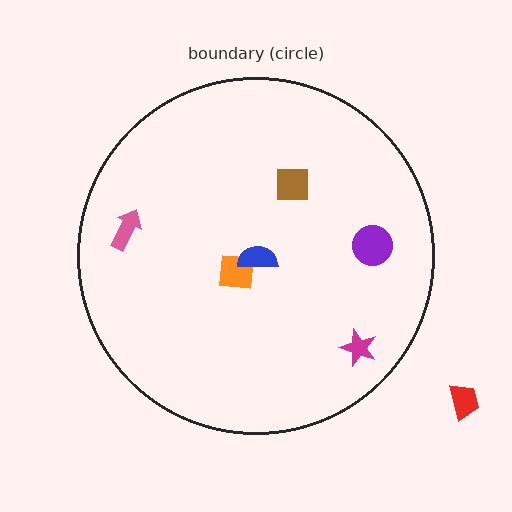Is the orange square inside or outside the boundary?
Inside.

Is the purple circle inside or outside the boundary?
Inside.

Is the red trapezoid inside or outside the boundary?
Outside.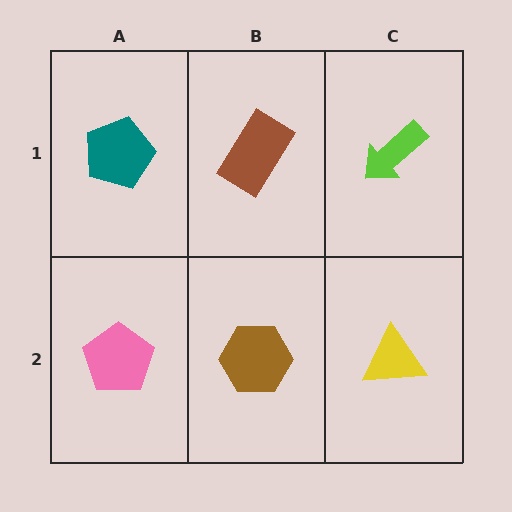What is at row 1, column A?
A teal pentagon.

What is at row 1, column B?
A brown rectangle.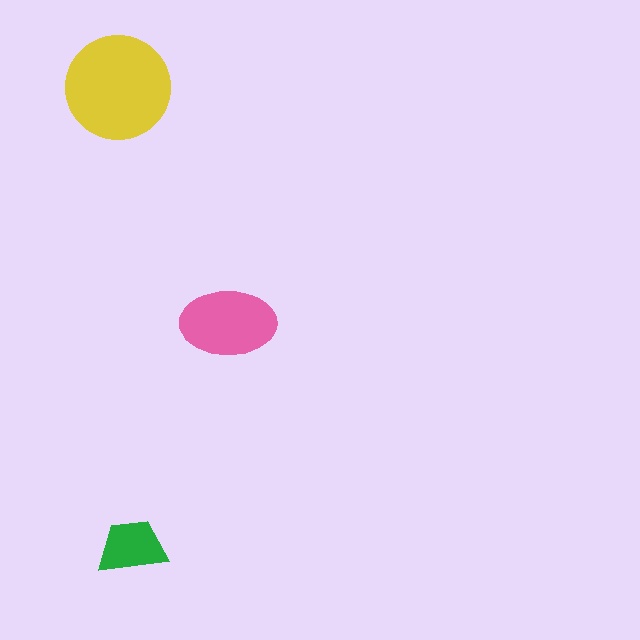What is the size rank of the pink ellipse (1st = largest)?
2nd.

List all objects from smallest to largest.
The green trapezoid, the pink ellipse, the yellow circle.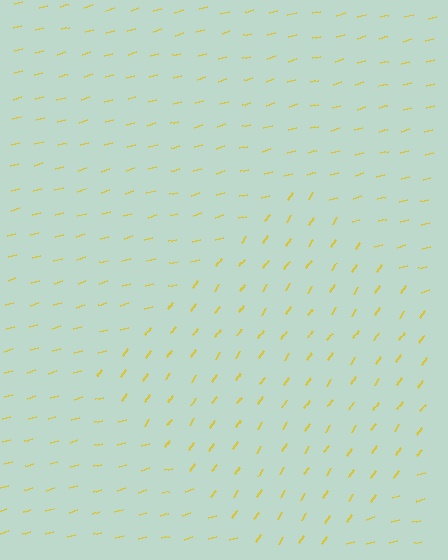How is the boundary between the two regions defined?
The boundary is defined purely by a change in line orientation (approximately 40 degrees difference). All lines are the same color and thickness.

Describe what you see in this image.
The image is filled with small yellow line segments. A diamond region in the image has lines oriented differently from the surrounding lines, creating a visible texture boundary.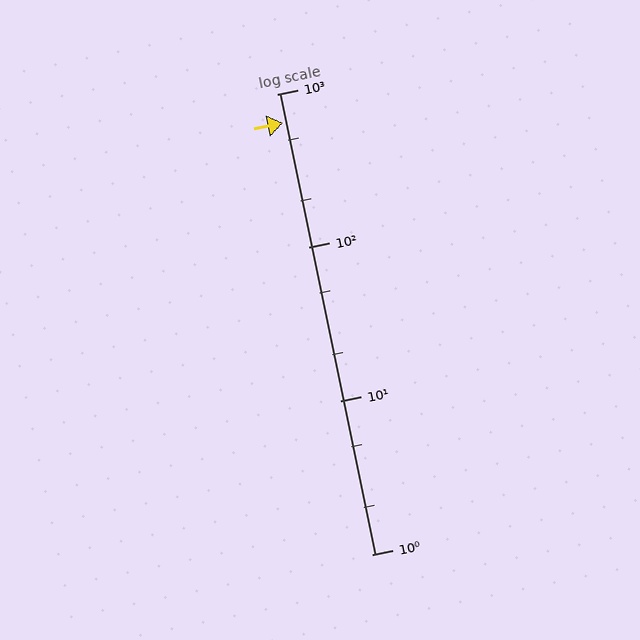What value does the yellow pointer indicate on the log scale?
The pointer indicates approximately 650.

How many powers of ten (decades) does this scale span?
The scale spans 3 decades, from 1 to 1000.